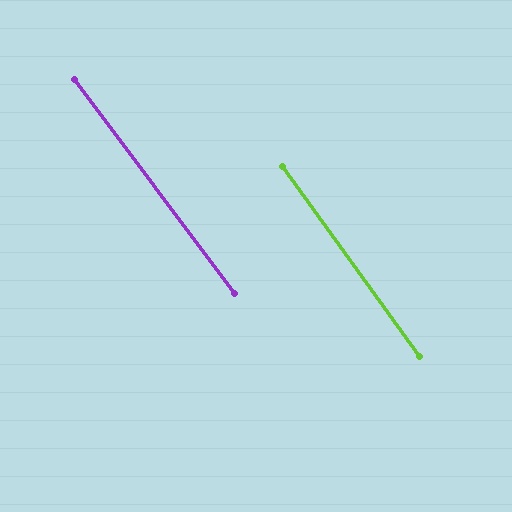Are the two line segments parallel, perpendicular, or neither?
Parallel — their directions differ by only 0.9°.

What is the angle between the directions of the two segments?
Approximately 1 degree.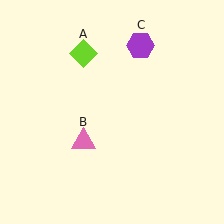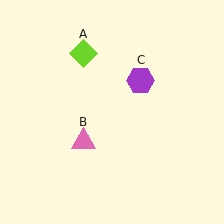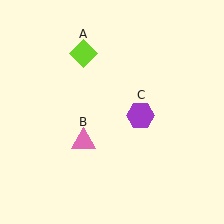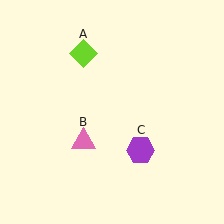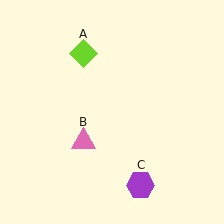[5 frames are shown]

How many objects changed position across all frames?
1 object changed position: purple hexagon (object C).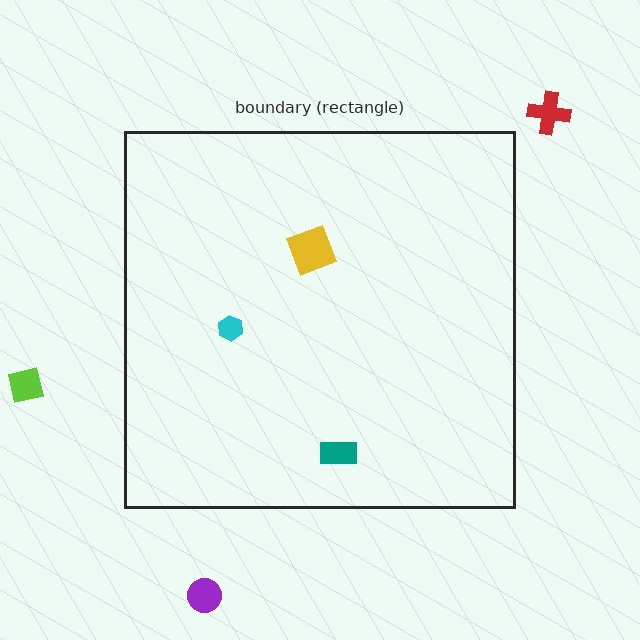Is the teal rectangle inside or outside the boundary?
Inside.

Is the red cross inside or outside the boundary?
Outside.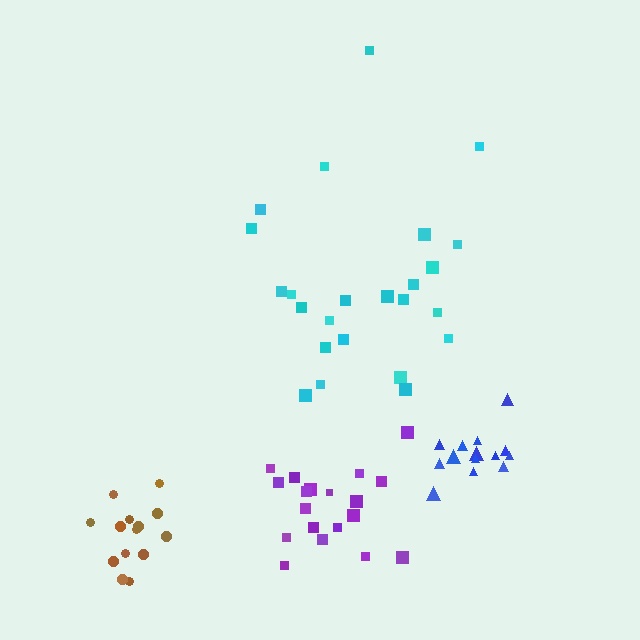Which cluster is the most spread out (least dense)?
Cyan.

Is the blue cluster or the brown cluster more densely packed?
Brown.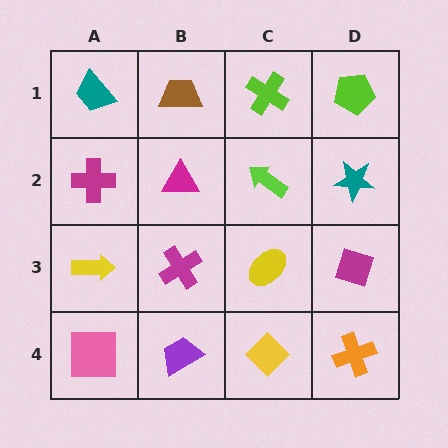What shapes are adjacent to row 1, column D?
A teal star (row 2, column D), a lime cross (row 1, column C).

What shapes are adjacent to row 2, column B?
A brown trapezoid (row 1, column B), a magenta cross (row 3, column B), a magenta cross (row 2, column A), a lime arrow (row 2, column C).